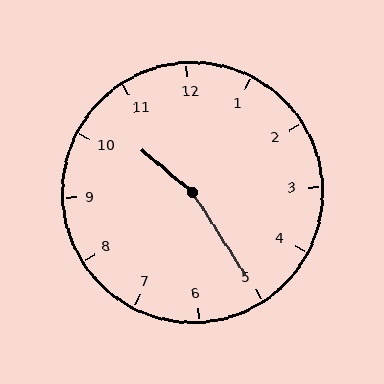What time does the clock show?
10:25.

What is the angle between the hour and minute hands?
Approximately 162 degrees.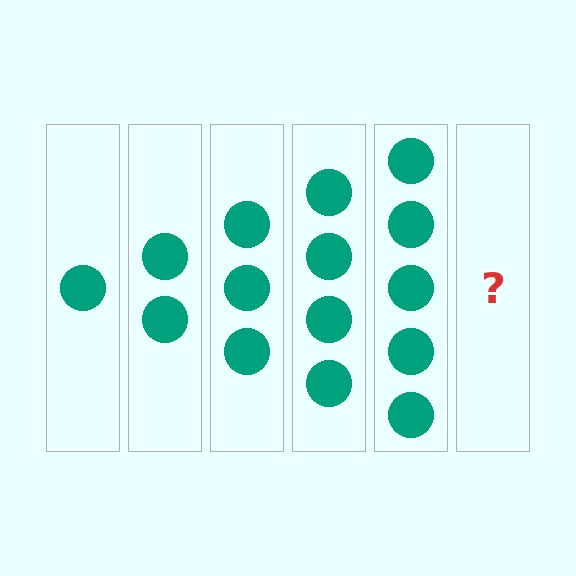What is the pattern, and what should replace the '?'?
The pattern is that each step adds one more circle. The '?' should be 6 circles.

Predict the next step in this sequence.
The next step is 6 circles.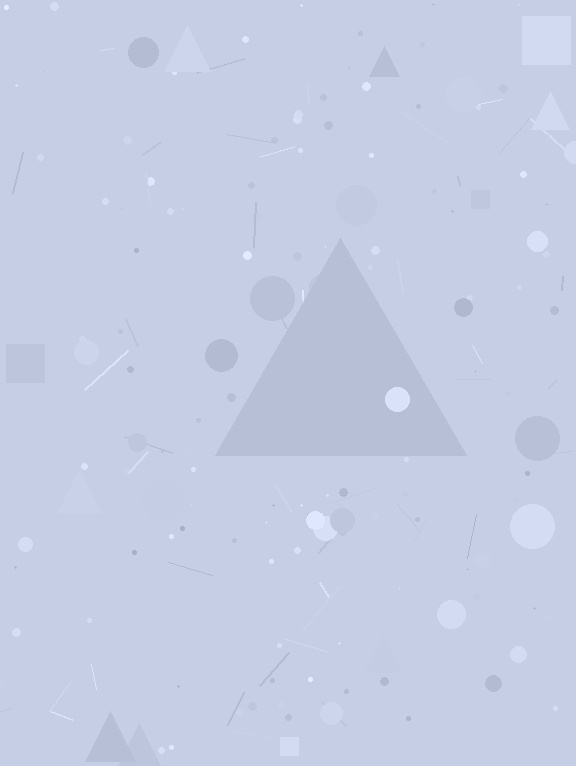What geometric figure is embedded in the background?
A triangle is embedded in the background.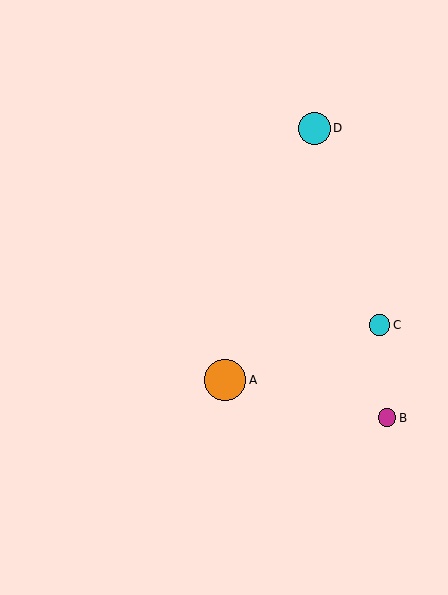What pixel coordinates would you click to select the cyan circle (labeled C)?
Click at (379, 325) to select the cyan circle C.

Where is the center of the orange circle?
The center of the orange circle is at (225, 380).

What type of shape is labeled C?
Shape C is a cyan circle.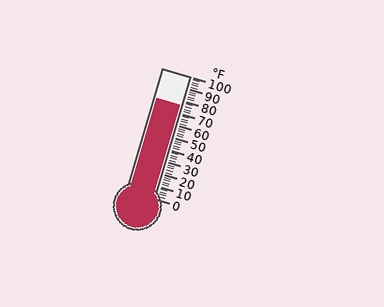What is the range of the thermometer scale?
The thermometer scale ranges from 0°F to 100°F.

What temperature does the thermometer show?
The thermometer shows approximately 76°F.